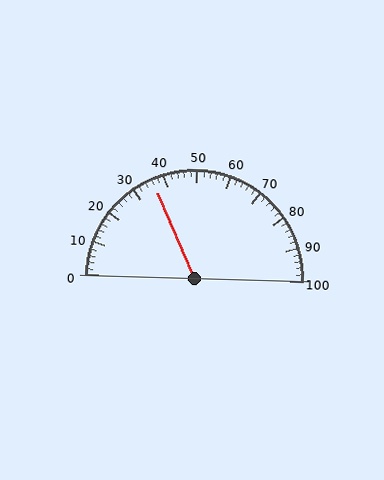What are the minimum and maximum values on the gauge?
The gauge ranges from 0 to 100.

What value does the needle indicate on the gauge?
The needle indicates approximately 36.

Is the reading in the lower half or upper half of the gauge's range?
The reading is in the lower half of the range (0 to 100).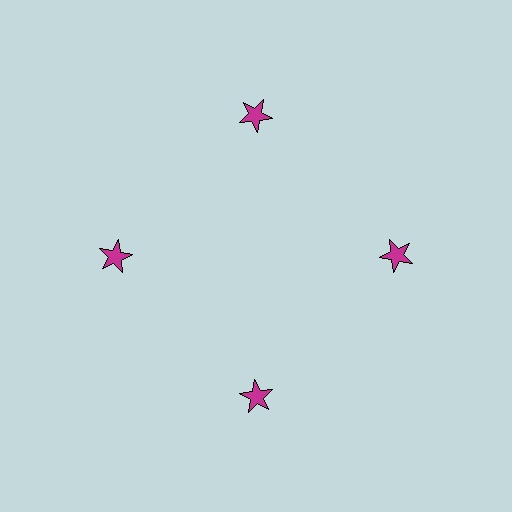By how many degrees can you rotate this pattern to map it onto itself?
The pattern maps onto itself every 90 degrees of rotation.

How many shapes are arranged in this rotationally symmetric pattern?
There are 4 shapes, arranged in 4 groups of 1.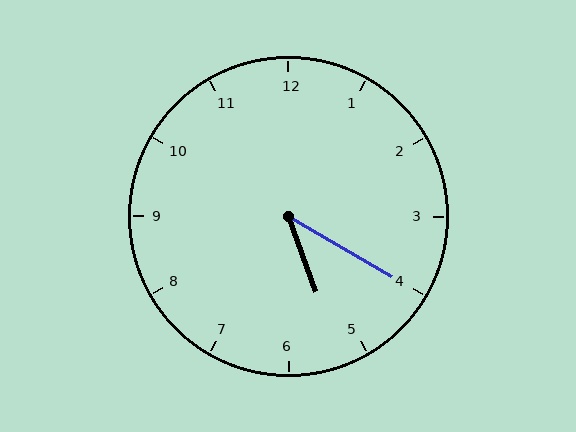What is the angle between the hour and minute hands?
Approximately 40 degrees.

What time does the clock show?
5:20.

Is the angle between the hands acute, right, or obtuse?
It is acute.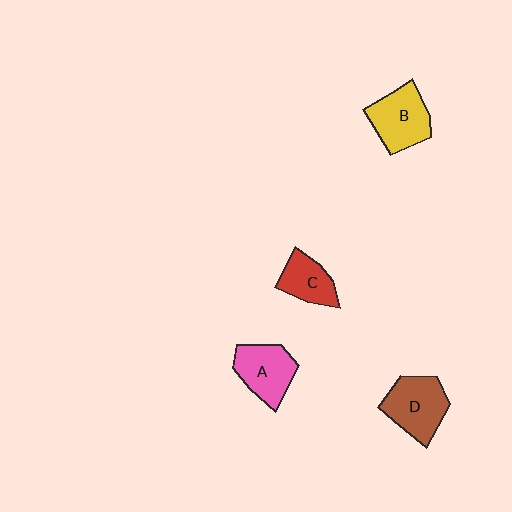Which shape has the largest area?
Shape D (brown).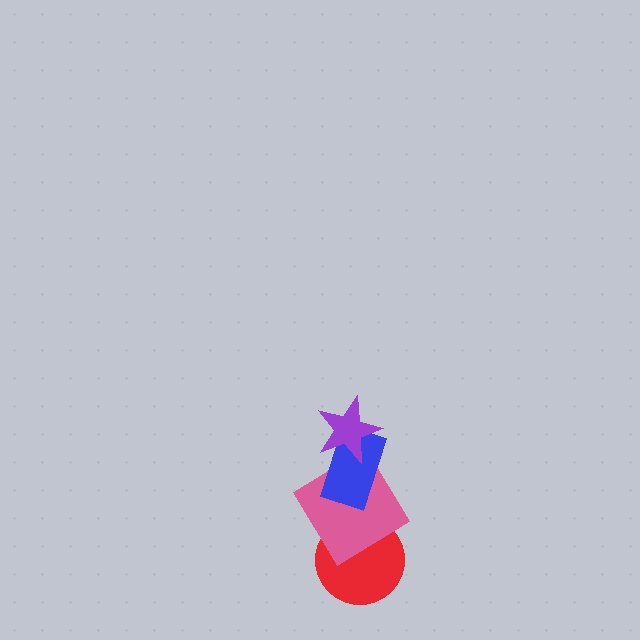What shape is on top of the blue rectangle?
The purple star is on top of the blue rectangle.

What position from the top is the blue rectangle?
The blue rectangle is 2nd from the top.